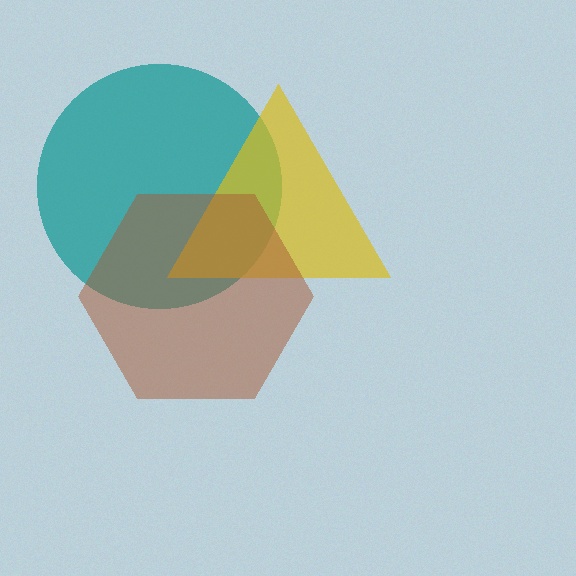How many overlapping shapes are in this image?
There are 3 overlapping shapes in the image.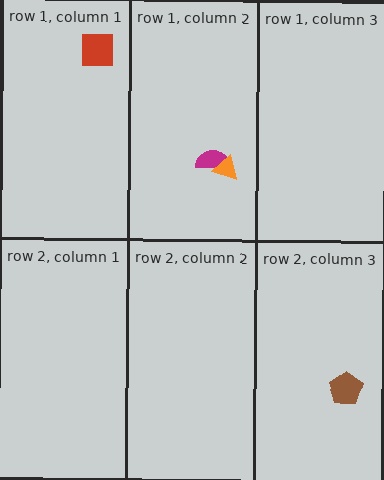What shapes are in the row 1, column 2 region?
The magenta semicircle, the orange triangle.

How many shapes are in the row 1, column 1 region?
1.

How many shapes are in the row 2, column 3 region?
1.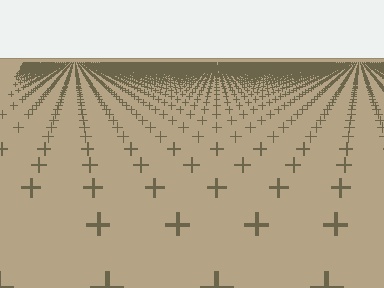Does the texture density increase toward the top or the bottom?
Density increases toward the top.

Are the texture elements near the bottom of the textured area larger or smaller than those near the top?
Larger. Near the bottom, elements are closer to the viewer and appear at a bigger on-screen size.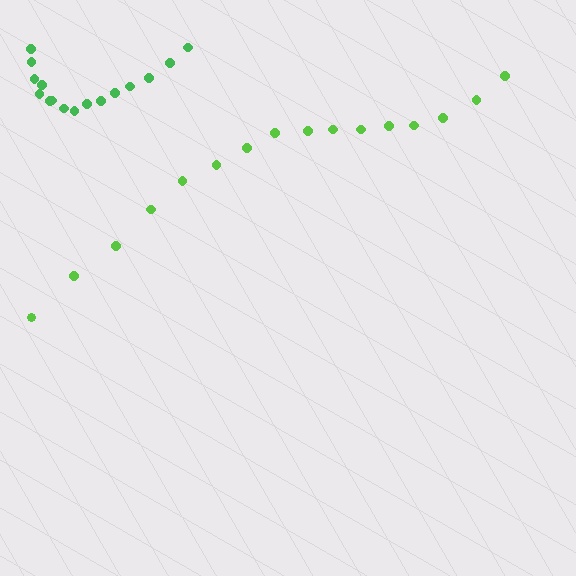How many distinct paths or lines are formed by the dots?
There are 2 distinct paths.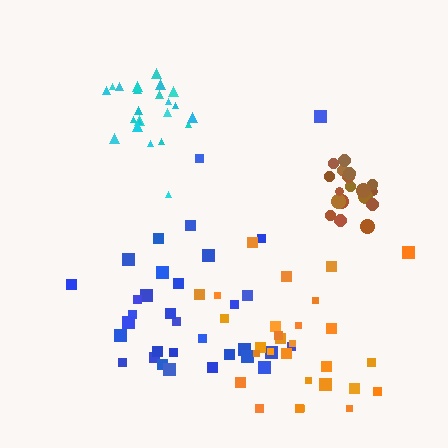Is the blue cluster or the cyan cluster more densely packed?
Cyan.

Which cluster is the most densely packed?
Brown.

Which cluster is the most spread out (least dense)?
Blue.